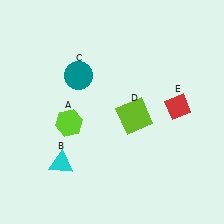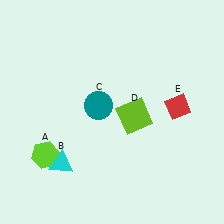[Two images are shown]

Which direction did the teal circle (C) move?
The teal circle (C) moved down.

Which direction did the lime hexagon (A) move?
The lime hexagon (A) moved down.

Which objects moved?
The objects that moved are: the lime hexagon (A), the teal circle (C).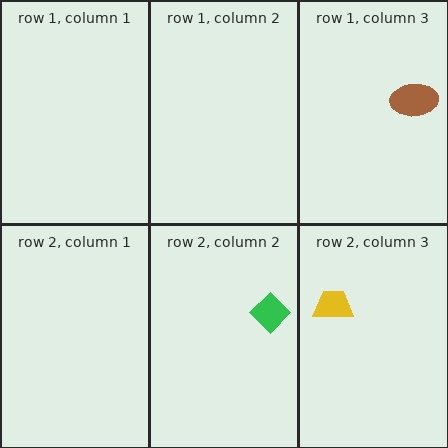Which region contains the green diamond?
The row 2, column 2 region.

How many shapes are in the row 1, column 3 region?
1.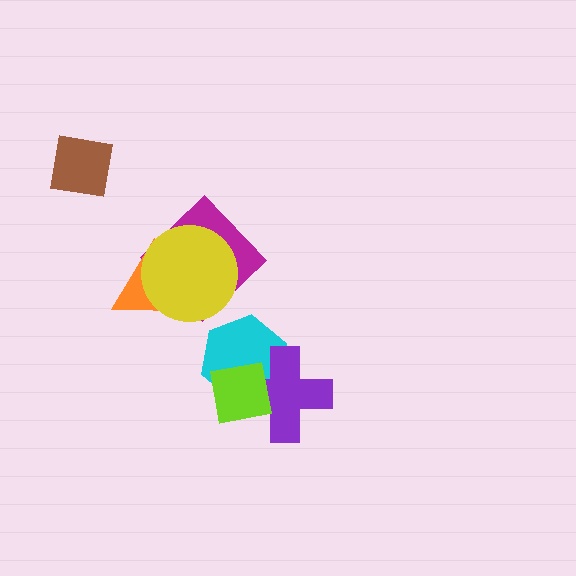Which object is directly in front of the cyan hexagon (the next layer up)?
The purple cross is directly in front of the cyan hexagon.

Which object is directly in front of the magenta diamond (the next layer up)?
The orange triangle is directly in front of the magenta diamond.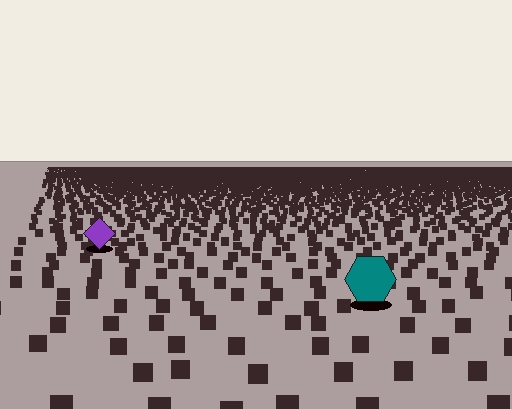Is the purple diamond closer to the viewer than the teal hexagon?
No. The teal hexagon is closer — you can tell from the texture gradient: the ground texture is coarser near it.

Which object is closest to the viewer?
The teal hexagon is closest. The texture marks near it are larger and more spread out.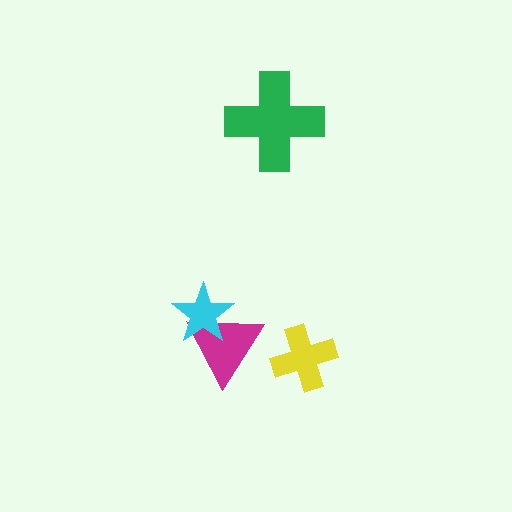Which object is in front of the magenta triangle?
The cyan star is in front of the magenta triangle.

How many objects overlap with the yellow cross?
0 objects overlap with the yellow cross.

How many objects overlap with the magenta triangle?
1 object overlaps with the magenta triangle.